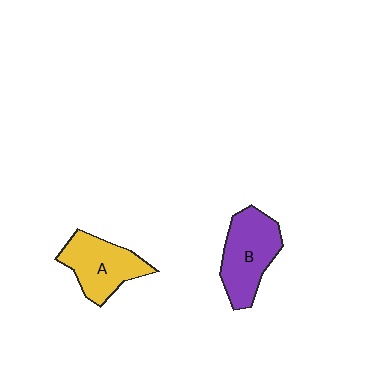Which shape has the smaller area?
Shape A (yellow).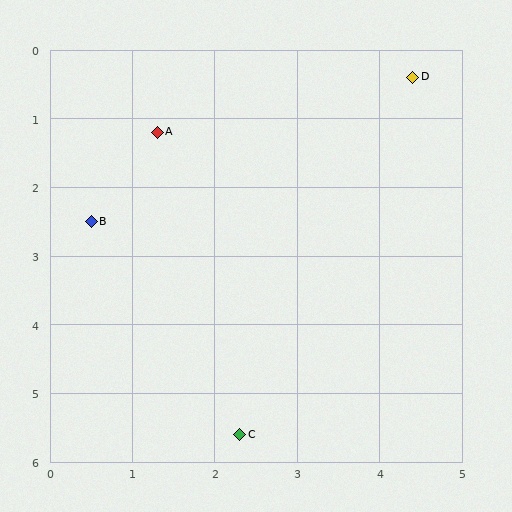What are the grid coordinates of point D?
Point D is at approximately (4.4, 0.4).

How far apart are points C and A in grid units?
Points C and A are about 4.5 grid units apart.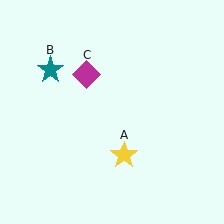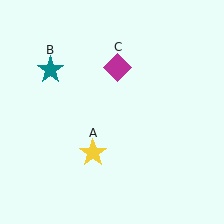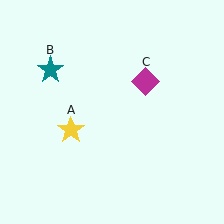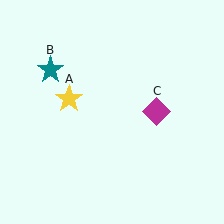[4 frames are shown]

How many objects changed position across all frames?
2 objects changed position: yellow star (object A), magenta diamond (object C).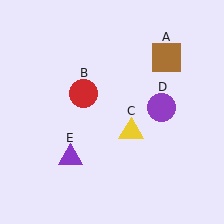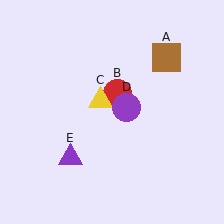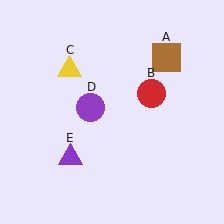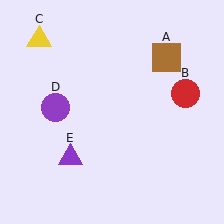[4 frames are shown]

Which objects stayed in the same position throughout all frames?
Brown square (object A) and purple triangle (object E) remained stationary.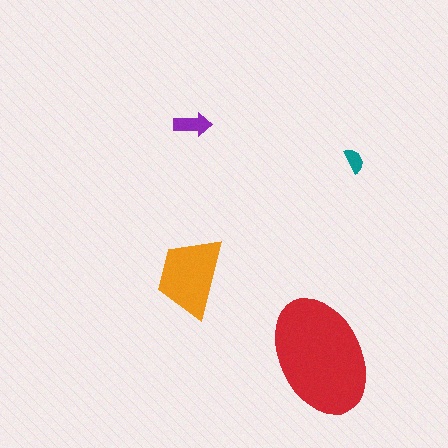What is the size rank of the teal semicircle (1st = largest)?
4th.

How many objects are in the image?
There are 4 objects in the image.